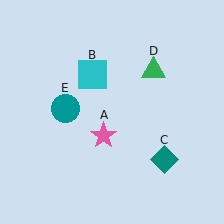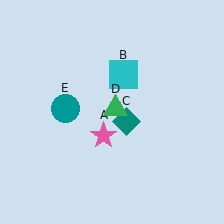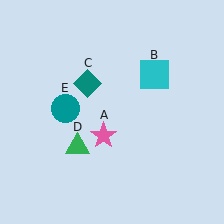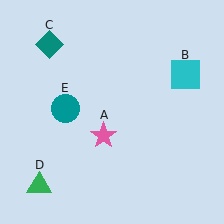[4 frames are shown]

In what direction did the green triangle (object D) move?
The green triangle (object D) moved down and to the left.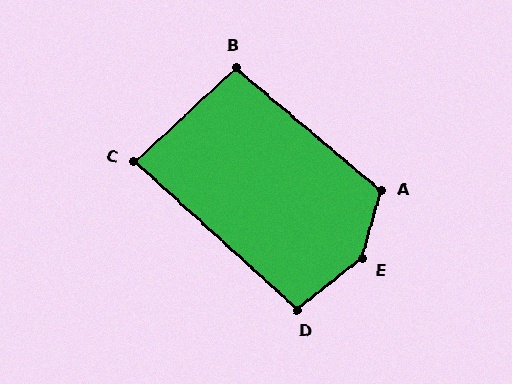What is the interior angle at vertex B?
Approximately 97 degrees (obtuse).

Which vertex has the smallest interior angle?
C, at approximately 85 degrees.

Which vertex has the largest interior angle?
E, at approximately 144 degrees.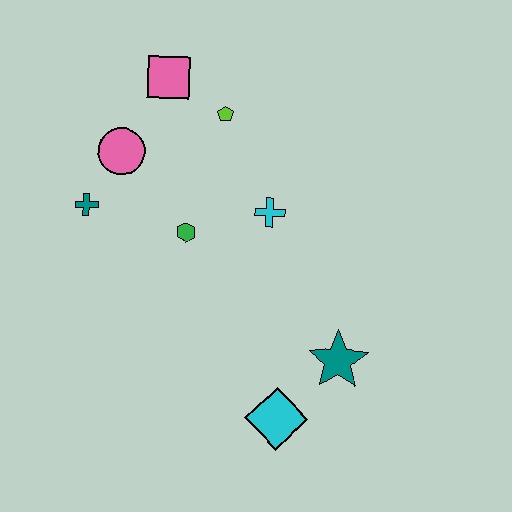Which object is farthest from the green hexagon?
The cyan diamond is farthest from the green hexagon.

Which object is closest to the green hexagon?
The cyan cross is closest to the green hexagon.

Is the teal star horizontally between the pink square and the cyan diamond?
No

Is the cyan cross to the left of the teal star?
Yes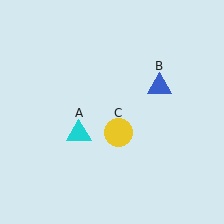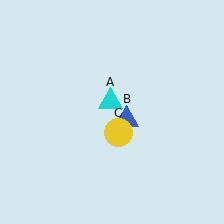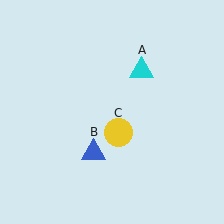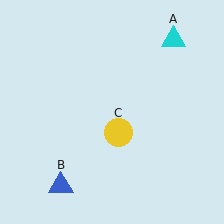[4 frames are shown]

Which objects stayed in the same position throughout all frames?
Yellow circle (object C) remained stationary.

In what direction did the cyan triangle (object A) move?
The cyan triangle (object A) moved up and to the right.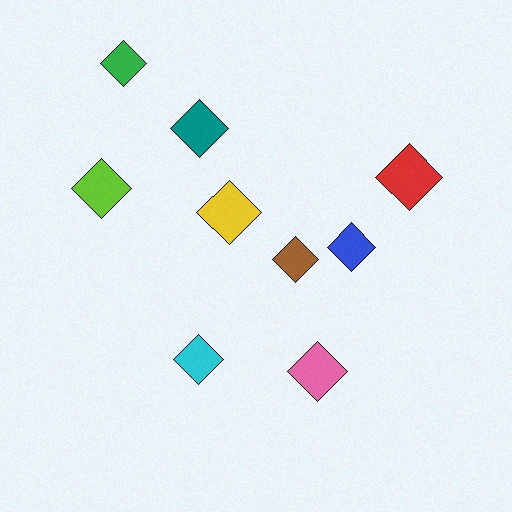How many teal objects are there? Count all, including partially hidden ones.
There is 1 teal object.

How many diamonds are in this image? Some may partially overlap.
There are 9 diamonds.